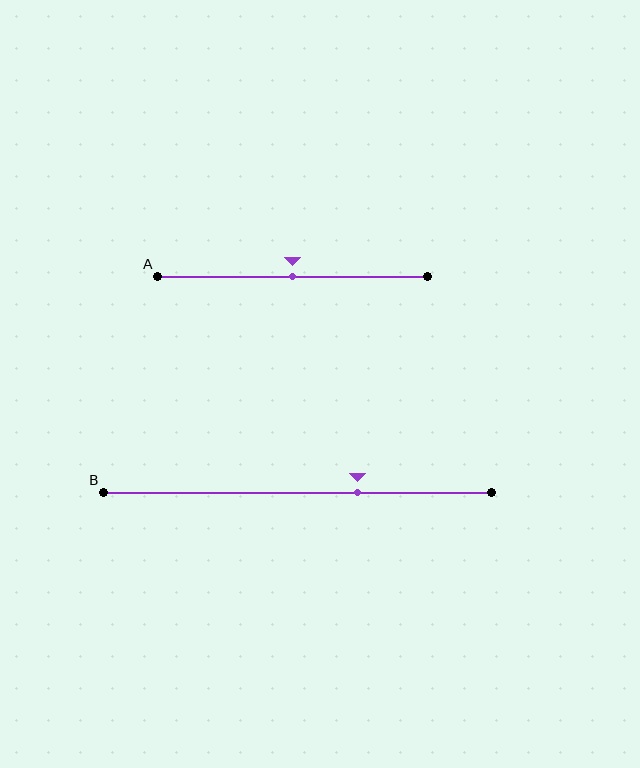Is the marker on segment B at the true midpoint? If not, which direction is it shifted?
No, the marker on segment B is shifted to the right by about 15% of the segment length.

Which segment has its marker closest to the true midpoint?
Segment A has its marker closest to the true midpoint.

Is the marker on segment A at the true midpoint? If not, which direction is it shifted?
Yes, the marker on segment A is at the true midpoint.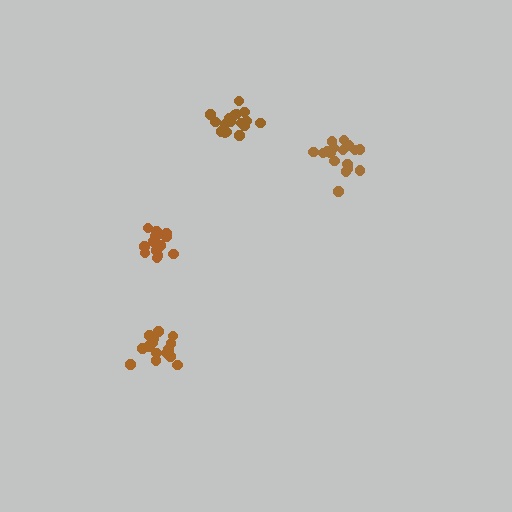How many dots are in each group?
Group 1: 17 dots, Group 2: 15 dots, Group 3: 17 dots, Group 4: 15 dots (64 total).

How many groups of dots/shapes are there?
There are 4 groups.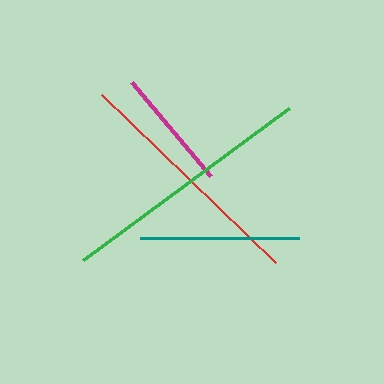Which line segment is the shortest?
The magenta line is the shortest at approximately 123 pixels.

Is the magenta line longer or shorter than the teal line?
The teal line is longer than the magenta line.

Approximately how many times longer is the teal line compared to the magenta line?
The teal line is approximately 1.3 times the length of the magenta line.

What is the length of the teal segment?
The teal segment is approximately 159 pixels long.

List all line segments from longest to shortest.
From longest to shortest: green, red, teal, magenta.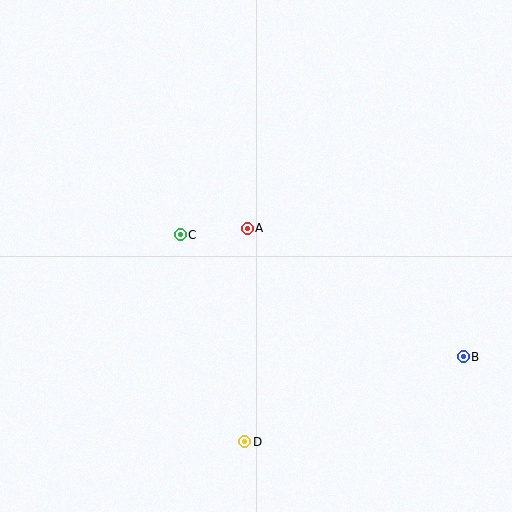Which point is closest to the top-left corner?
Point C is closest to the top-left corner.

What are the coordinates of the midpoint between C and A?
The midpoint between C and A is at (214, 232).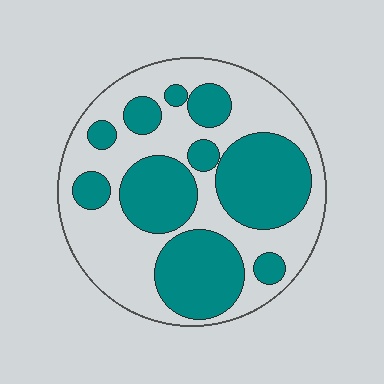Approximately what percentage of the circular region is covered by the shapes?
Approximately 45%.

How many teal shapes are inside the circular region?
10.